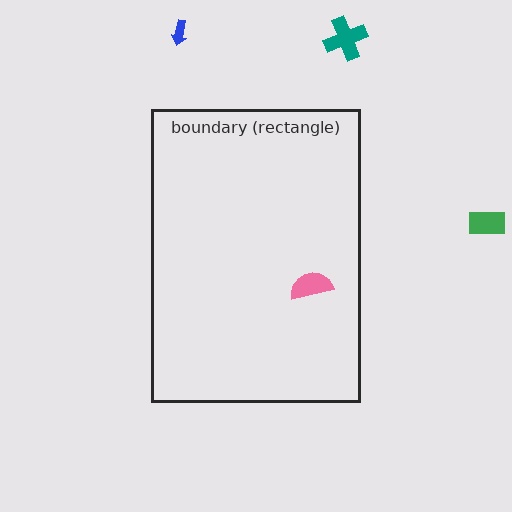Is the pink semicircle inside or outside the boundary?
Inside.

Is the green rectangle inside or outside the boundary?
Outside.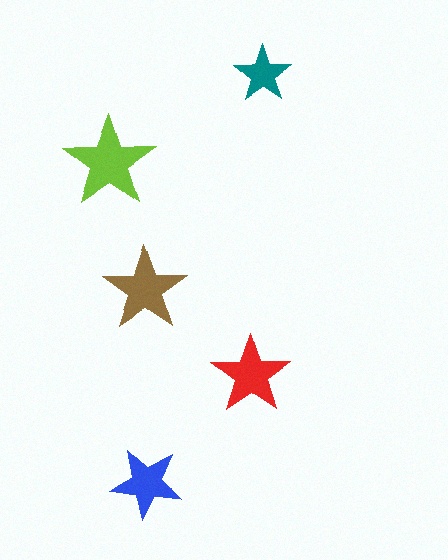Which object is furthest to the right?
The teal star is rightmost.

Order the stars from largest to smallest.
the lime one, the brown one, the red one, the blue one, the teal one.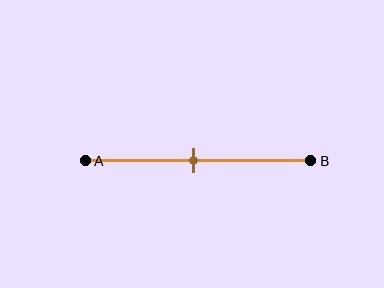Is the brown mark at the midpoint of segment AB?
Yes, the mark is approximately at the midpoint.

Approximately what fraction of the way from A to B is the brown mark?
The brown mark is approximately 50% of the way from A to B.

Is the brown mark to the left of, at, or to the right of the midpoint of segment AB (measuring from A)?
The brown mark is approximately at the midpoint of segment AB.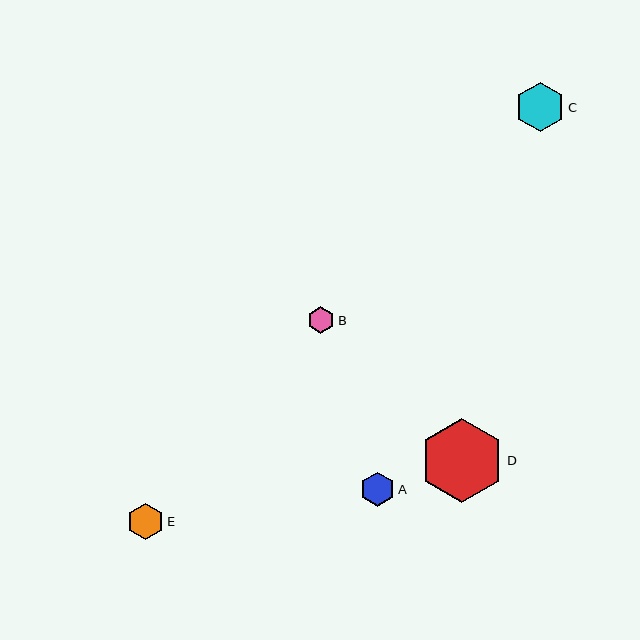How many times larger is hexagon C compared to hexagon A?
Hexagon C is approximately 1.4 times the size of hexagon A.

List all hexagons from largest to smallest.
From largest to smallest: D, C, E, A, B.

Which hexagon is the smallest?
Hexagon B is the smallest with a size of approximately 27 pixels.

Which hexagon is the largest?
Hexagon D is the largest with a size of approximately 84 pixels.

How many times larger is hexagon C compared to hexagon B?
Hexagon C is approximately 1.8 times the size of hexagon B.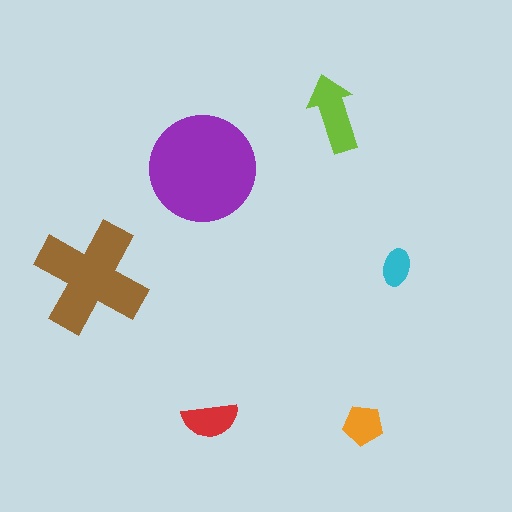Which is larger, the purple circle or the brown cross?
The purple circle.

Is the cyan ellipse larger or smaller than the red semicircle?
Smaller.